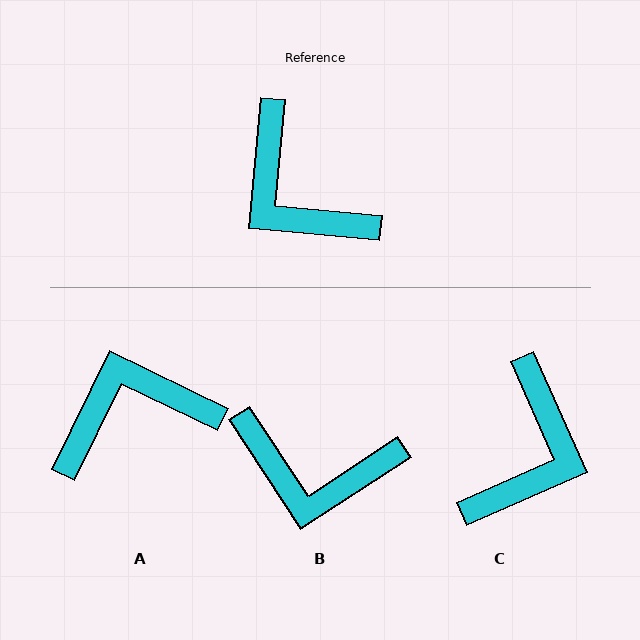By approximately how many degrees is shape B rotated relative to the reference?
Approximately 38 degrees counter-clockwise.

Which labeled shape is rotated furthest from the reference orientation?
C, about 119 degrees away.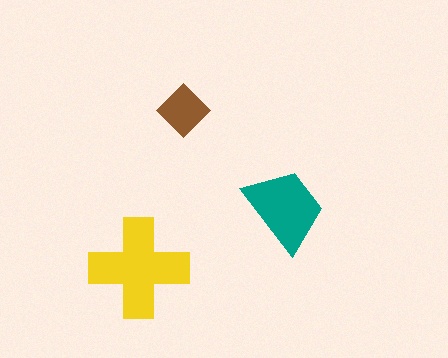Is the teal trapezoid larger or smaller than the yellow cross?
Smaller.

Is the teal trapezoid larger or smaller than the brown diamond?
Larger.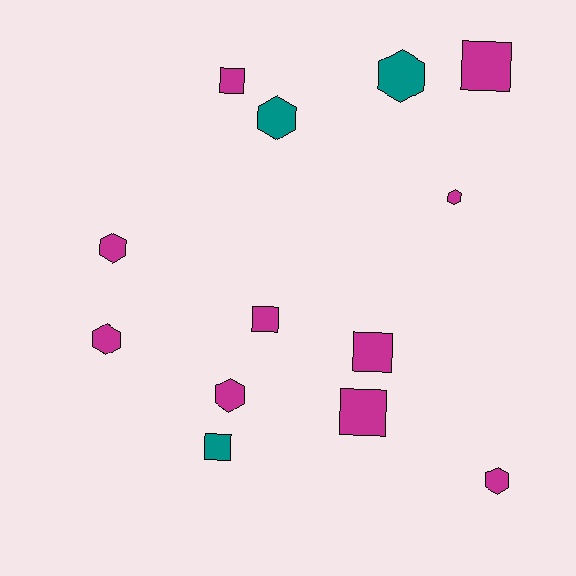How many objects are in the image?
There are 13 objects.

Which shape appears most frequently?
Hexagon, with 7 objects.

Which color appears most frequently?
Magenta, with 10 objects.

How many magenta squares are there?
There are 5 magenta squares.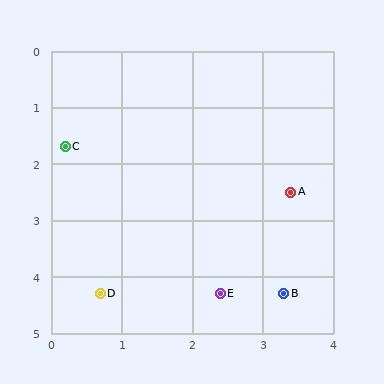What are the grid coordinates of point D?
Point D is at approximately (0.7, 4.3).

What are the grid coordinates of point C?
Point C is at approximately (0.2, 1.7).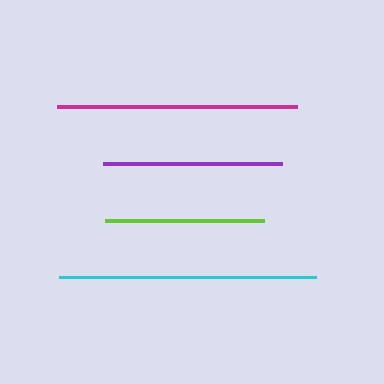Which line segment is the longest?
The cyan line is the longest at approximately 257 pixels.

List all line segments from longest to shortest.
From longest to shortest: cyan, magenta, purple, lime.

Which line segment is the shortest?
The lime line is the shortest at approximately 160 pixels.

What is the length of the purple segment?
The purple segment is approximately 178 pixels long.